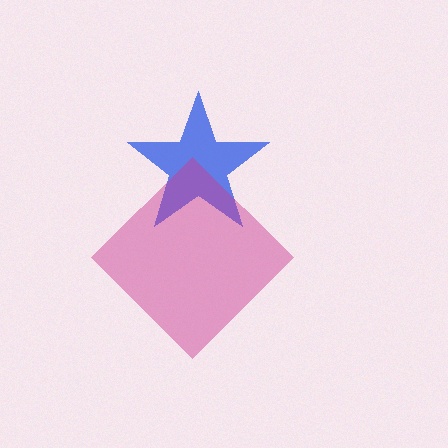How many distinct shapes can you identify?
There are 2 distinct shapes: a blue star, a magenta diamond.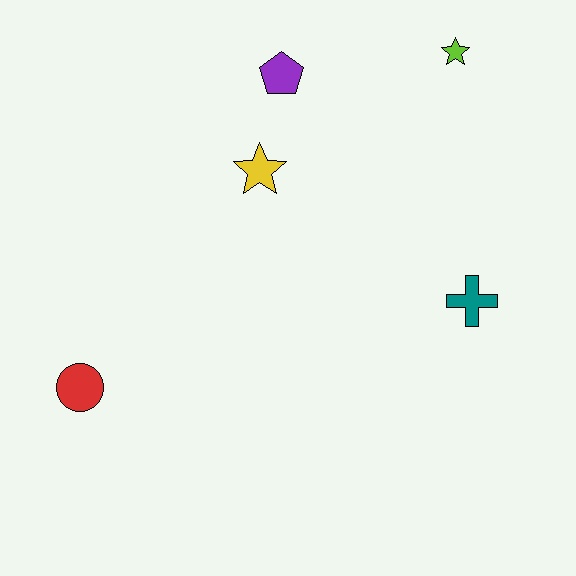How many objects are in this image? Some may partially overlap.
There are 5 objects.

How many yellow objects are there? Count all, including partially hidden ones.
There is 1 yellow object.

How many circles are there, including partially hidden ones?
There is 1 circle.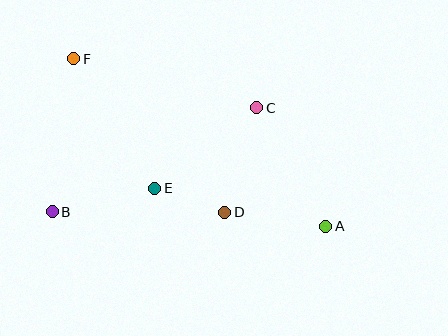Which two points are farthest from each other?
Points A and F are farthest from each other.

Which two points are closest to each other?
Points D and E are closest to each other.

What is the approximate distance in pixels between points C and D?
The distance between C and D is approximately 109 pixels.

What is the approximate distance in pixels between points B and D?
The distance between B and D is approximately 172 pixels.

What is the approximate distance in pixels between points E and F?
The distance between E and F is approximately 152 pixels.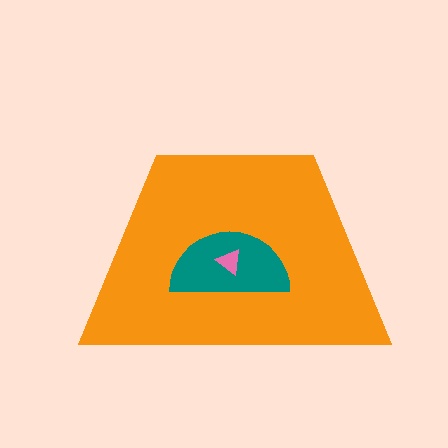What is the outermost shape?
The orange trapezoid.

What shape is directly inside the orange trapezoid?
The teal semicircle.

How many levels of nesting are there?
3.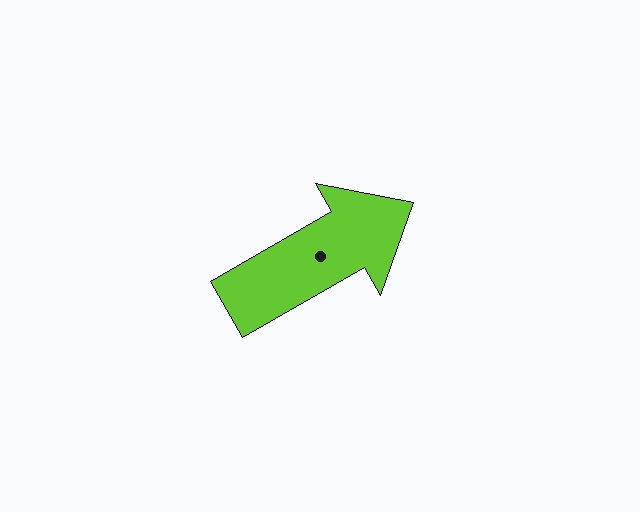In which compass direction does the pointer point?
Northeast.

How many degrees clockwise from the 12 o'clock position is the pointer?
Approximately 60 degrees.